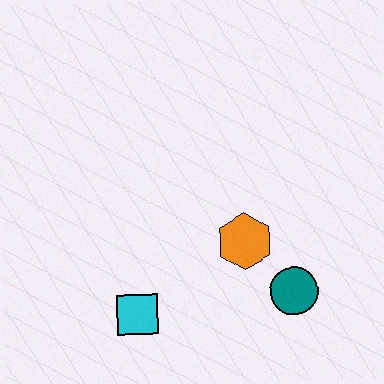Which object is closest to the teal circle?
The orange hexagon is closest to the teal circle.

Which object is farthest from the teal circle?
The cyan square is farthest from the teal circle.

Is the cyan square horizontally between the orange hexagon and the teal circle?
No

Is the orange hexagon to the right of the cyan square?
Yes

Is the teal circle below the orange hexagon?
Yes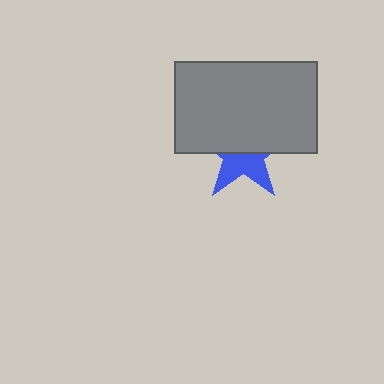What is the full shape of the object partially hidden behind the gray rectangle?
The partially hidden object is a blue star.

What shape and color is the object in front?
The object in front is a gray rectangle.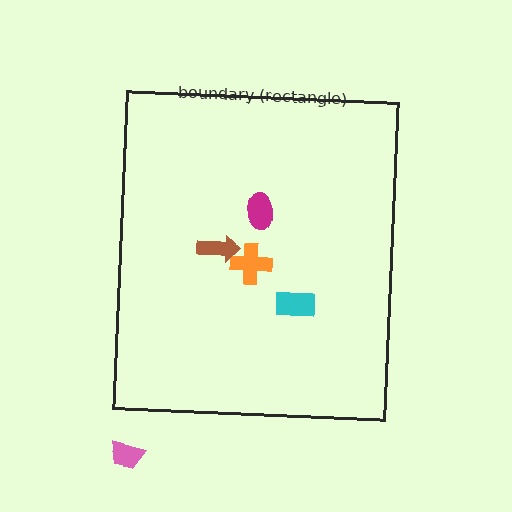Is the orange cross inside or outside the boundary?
Inside.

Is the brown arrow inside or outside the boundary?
Inside.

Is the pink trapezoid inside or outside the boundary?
Outside.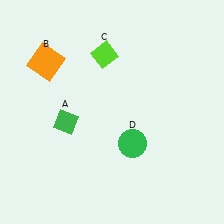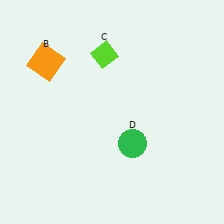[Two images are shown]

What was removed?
The green diamond (A) was removed in Image 2.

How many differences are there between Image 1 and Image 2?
There is 1 difference between the two images.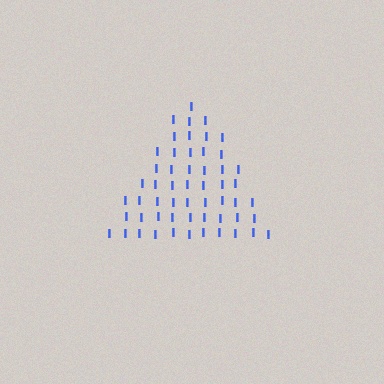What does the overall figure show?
The overall figure shows a triangle.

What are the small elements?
The small elements are letter I's.